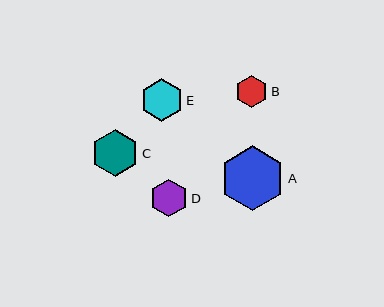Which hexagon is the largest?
Hexagon A is the largest with a size of approximately 65 pixels.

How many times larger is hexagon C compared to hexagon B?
Hexagon C is approximately 1.4 times the size of hexagon B.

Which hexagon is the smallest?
Hexagon B is the smallest with a size of approximately 33 pixels.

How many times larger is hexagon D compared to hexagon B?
Hexagon D is approximately 1.1 times the size of hexagon B.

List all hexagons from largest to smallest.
From largest to smallest: A, C, E, D, B.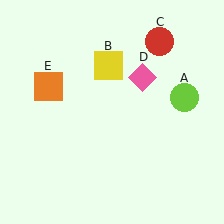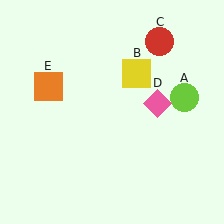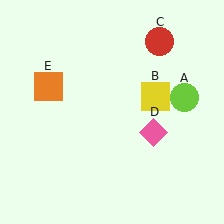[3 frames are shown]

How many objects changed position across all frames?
2 objects changed position: yellow square (object B), pink diamond (object D).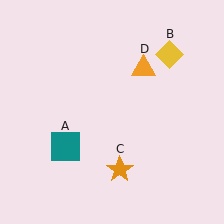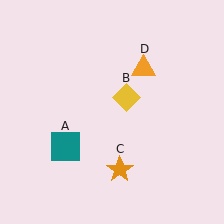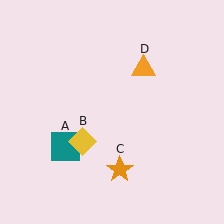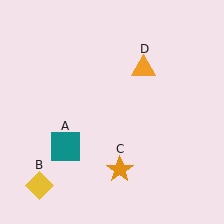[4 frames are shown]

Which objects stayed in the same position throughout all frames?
Teal square (object A) and orange star (object C) and orange triangle (object D) remained stationary.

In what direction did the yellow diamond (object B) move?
The yellow diamond (object B) moved down and to the left.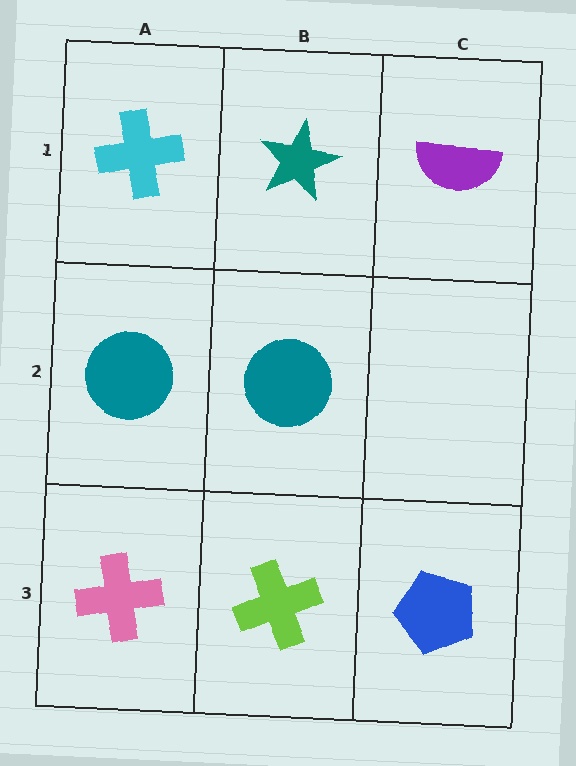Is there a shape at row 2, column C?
No, that cell is empty.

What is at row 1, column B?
A teal star.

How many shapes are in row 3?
3 shapes.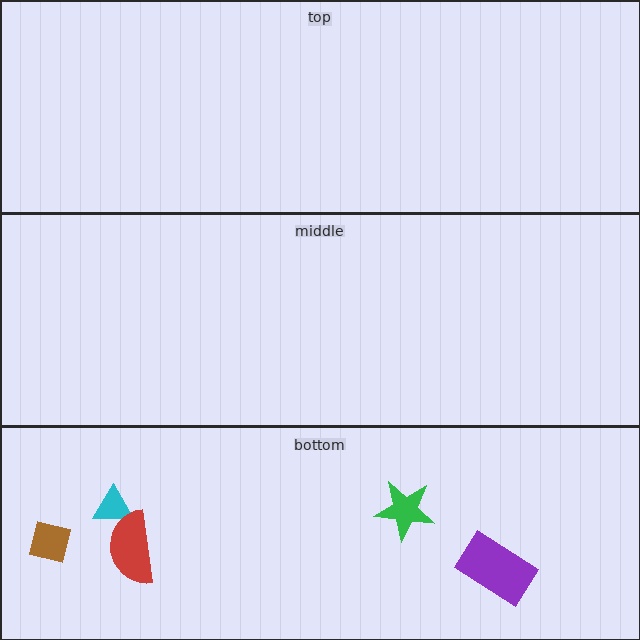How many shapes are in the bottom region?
5.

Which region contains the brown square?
The bottom region.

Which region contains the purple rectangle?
The bottom region.